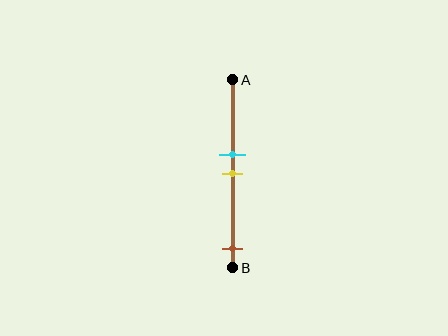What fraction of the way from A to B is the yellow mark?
The yellow mark is approximately 50% (0.5) of the way from A to B.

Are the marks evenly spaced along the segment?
No, the marks are not evenly spaced.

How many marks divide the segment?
There are 3 marks dividing the segment.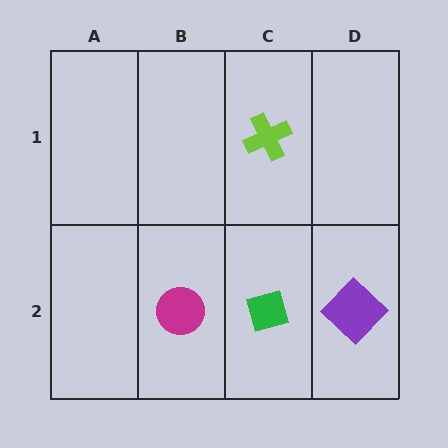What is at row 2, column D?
A purple diamond.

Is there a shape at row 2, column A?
No, that cell is empty.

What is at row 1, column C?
A lime cross.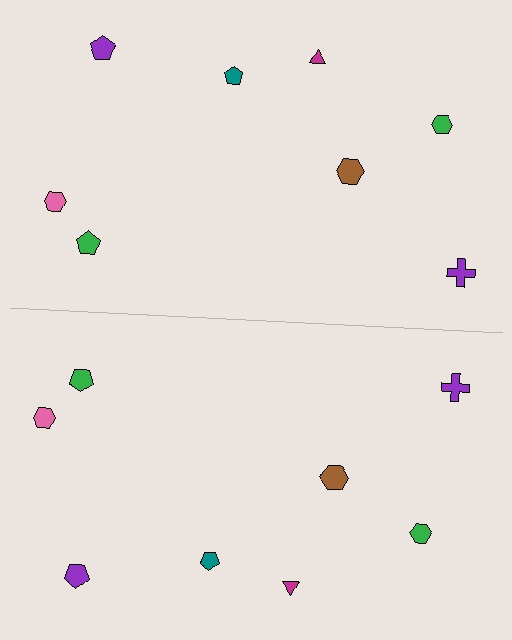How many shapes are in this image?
There are 16 shapes in this image.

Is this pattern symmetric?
Yes, this pattern has bilateral (reflection) symmetry.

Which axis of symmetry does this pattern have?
The pattern has a horizontal axis of symmetry running through the center of the image.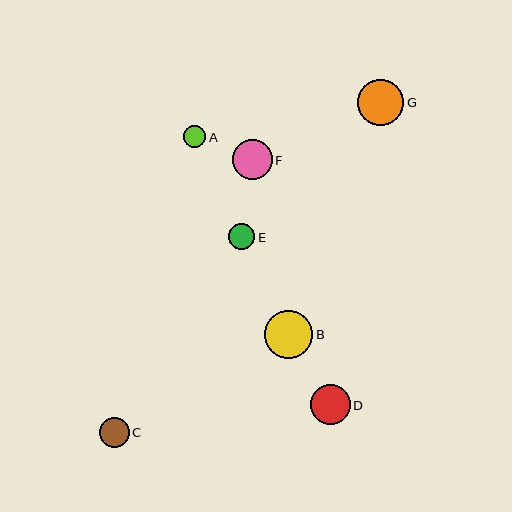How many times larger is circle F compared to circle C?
Circle F is approximately 1.4 times the size of circle C.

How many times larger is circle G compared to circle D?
Circle G is approximately 1.2 times the size of circle D.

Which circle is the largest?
Circle B is the largest with a size of approximately 48 pixels.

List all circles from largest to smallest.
From largest to smallest: B, G, D, F, C, E, A.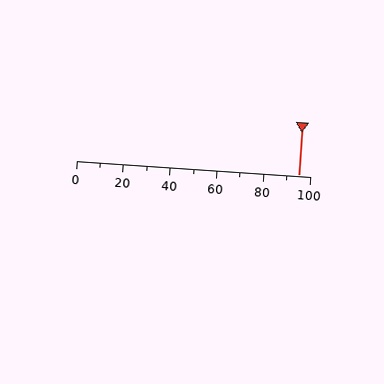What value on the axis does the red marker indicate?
The marker indicates approximately 95.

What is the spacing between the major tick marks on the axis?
The major ticks are spaced 20 apart.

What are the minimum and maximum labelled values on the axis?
The axis runs from 0 to 100.